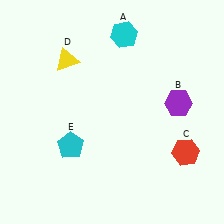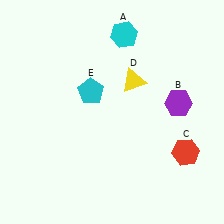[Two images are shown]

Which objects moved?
The objects that moved are: the yellow triangle (D), the cyan pentagon (E).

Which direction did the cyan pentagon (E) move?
The cyan pentagon (E) moved up.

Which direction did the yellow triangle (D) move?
The yellow triangle (D) moved right.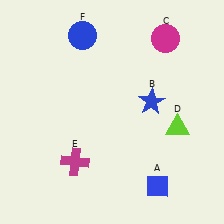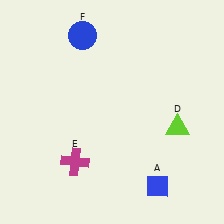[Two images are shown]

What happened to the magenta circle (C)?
The magenta circle (C) was removed in Image 2. It was in the top-right area of Image 1.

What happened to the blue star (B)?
The blue star (B) was removed in Image 2. It was in the top-right area of Image 1.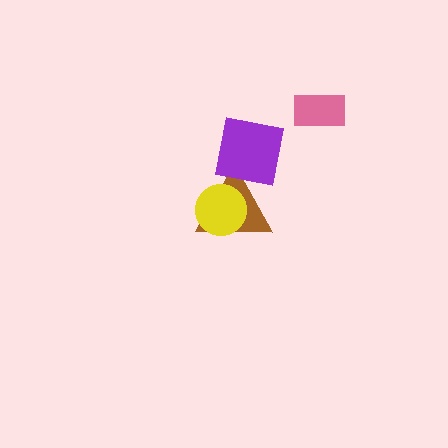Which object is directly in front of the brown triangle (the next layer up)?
The purple square is directly in front of the brown triangle.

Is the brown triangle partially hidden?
Yes, it is partially covered by another shape.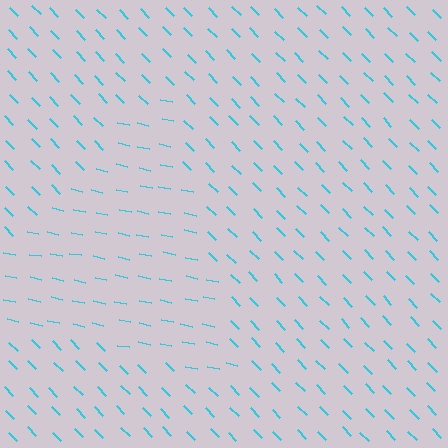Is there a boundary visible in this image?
Yes, there is a texture boundary formed by a change in line orientation.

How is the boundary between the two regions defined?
The boundary is defined purely by a change in line orientation (approximately 34 degrees difference). All lines are the same color and thickness.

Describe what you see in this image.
The image is filled with small cyan line segments. A triangle region in the image has lines oriented differently from the surrounding lines, creating a visible texture boundary.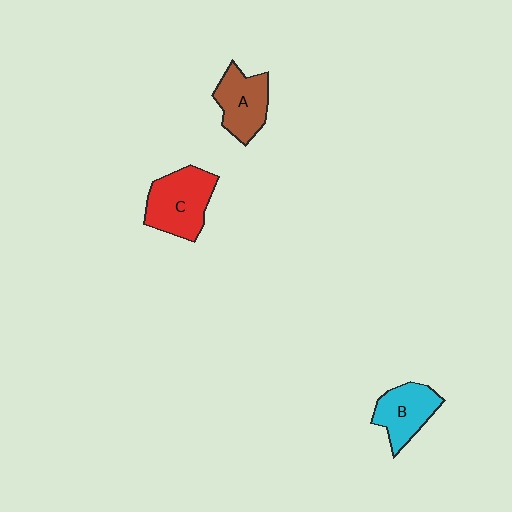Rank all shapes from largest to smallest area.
From largest to smallest: C (red), A (brown), B (cyan).